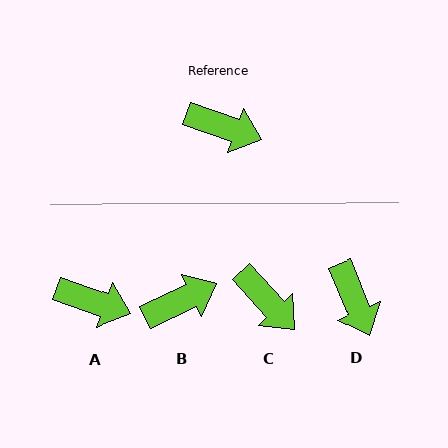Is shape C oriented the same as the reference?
No, it is off by about 28 degrees.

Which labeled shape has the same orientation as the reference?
A.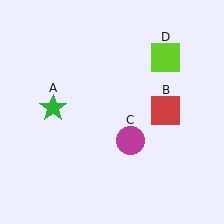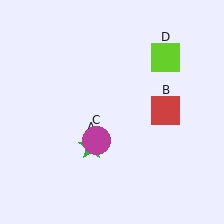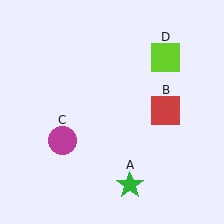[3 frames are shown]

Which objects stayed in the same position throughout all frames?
Red square (object B) and lime square (object D) remained stationary.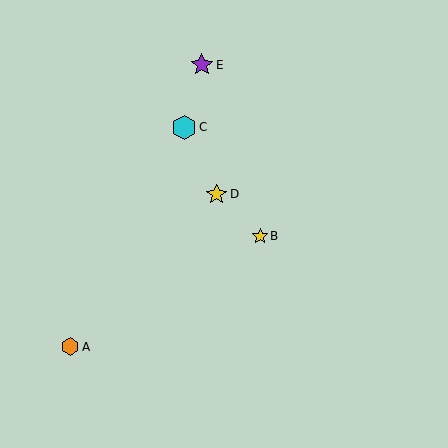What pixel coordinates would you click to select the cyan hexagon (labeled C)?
Click at (184, 127) to select the cyan hexagon C.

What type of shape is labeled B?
Shape B is a yellow star.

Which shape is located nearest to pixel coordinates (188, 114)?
The cyan hexagon (labeled C) at (184, 127) is nearest to that location.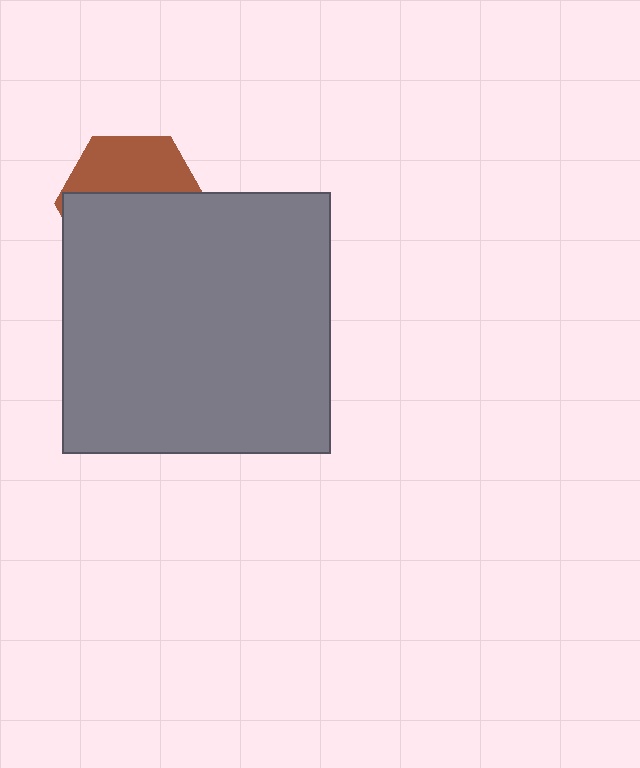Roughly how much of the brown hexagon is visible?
A small part of it is visible (roughly 39%).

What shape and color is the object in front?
The object in front is a gray rectangle.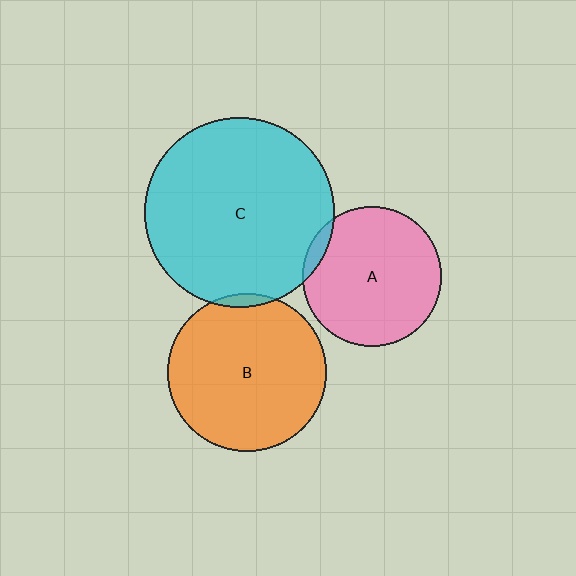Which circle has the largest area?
Circle C (cyan).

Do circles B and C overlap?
Yes.